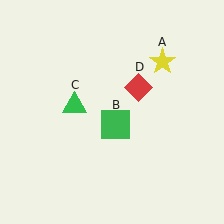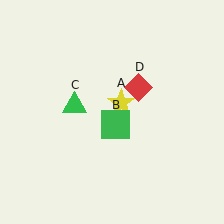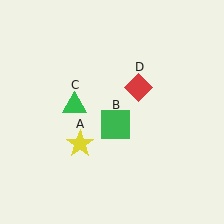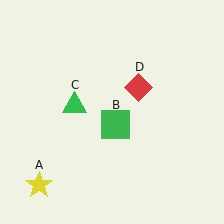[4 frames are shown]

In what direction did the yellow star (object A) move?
The yellow star (object A) moved down and to the left.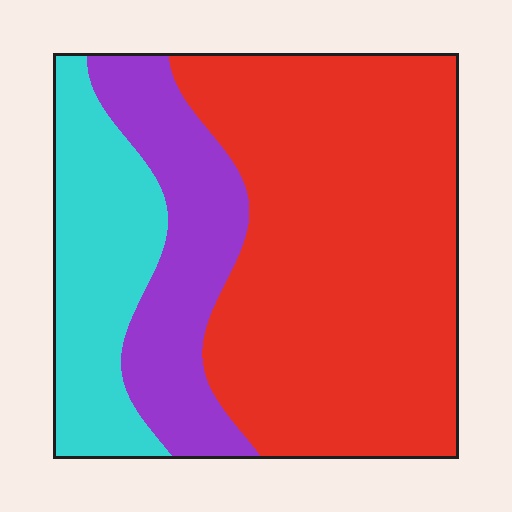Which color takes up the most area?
Red, at roughly 60%.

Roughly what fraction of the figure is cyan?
Cyan takes up about one fifth (1/5) of the figure.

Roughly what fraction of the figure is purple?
Purple covers 21% of the figure.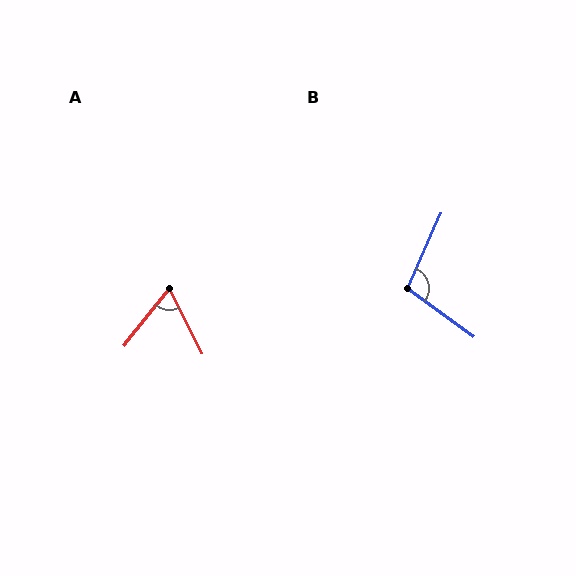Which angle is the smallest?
A, at approximately 65 degrees.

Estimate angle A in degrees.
Approximately 65 degrees.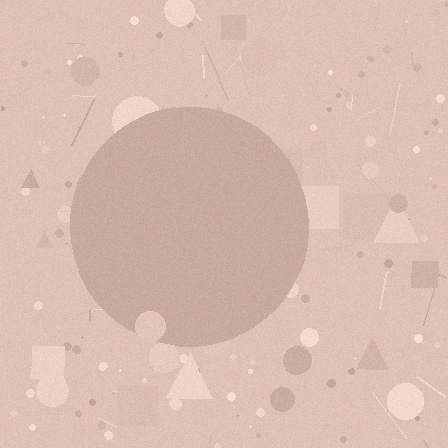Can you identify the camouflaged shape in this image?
The camouflaged shape is a circle.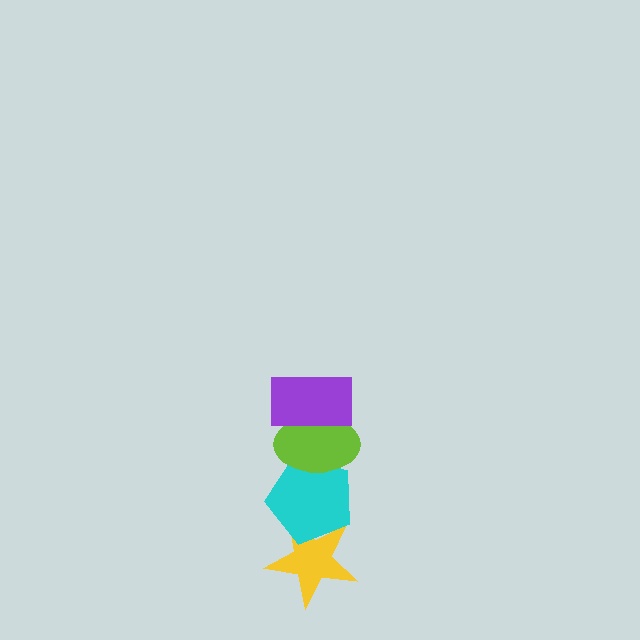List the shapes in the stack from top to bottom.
From top to bottom: the purple rectangle, the lime ellipse, the cyan pentagon, the yellow star.